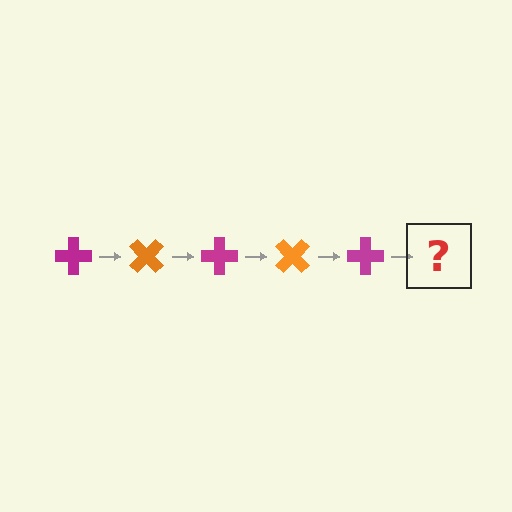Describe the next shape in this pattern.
It should be an orange cross, rotated 225 degrees from the start.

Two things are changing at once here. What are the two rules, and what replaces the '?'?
The two rules are that it rotates 45 degrees each step and the color cycles through magenta and orange. The '?' should be an orange cross, rotated 225 degrees from the start.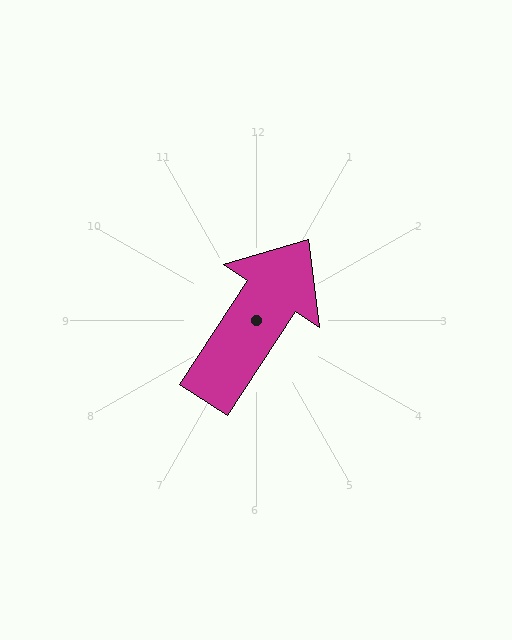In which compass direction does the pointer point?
Northeast.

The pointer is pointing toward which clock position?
Roughly 1 o'clock.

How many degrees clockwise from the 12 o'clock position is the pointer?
Approximately 33 degrees.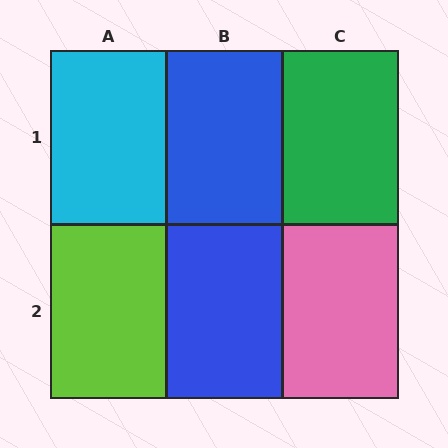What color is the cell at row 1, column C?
Green.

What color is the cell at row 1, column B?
Blue.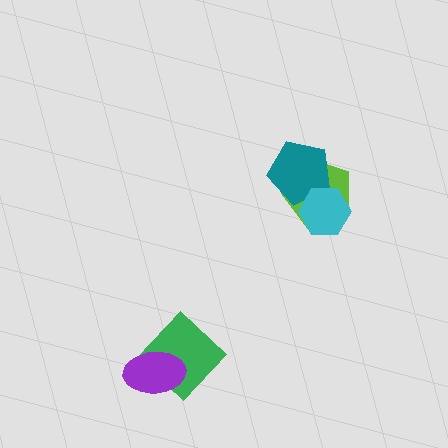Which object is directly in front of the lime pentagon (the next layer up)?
The teal pentagon is directly in front of the lime pentagon.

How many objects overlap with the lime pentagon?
2 objects overlap with the lime pentagon.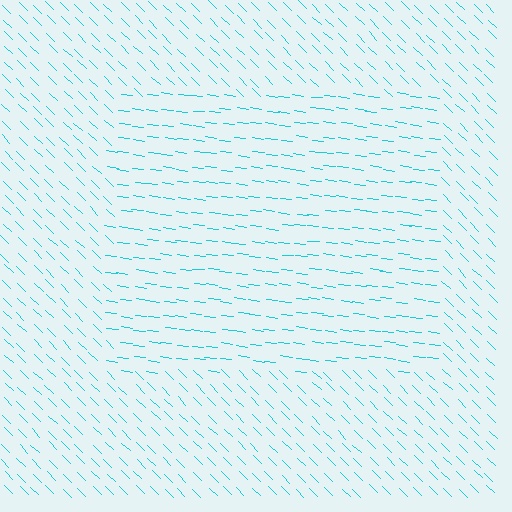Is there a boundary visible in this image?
Yes, there is a texture boundary formed by a change in line orientation.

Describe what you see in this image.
The image is filled with small cyan line segments. A rectangle region in the image has lines oriented differently from the surrounding lines, creating a visible texture boundary.